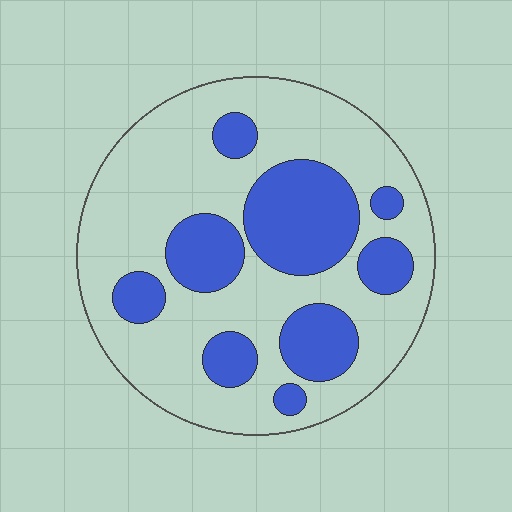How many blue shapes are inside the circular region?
9.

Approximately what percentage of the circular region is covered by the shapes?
Approximately 30%.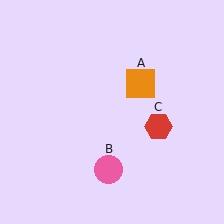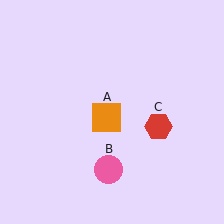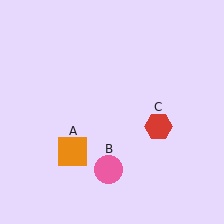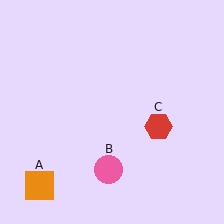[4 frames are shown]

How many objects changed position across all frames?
1 object changed position: orange square (object A).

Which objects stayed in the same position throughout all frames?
Pink circle (object B) and red hexagon (object C) remained stationary.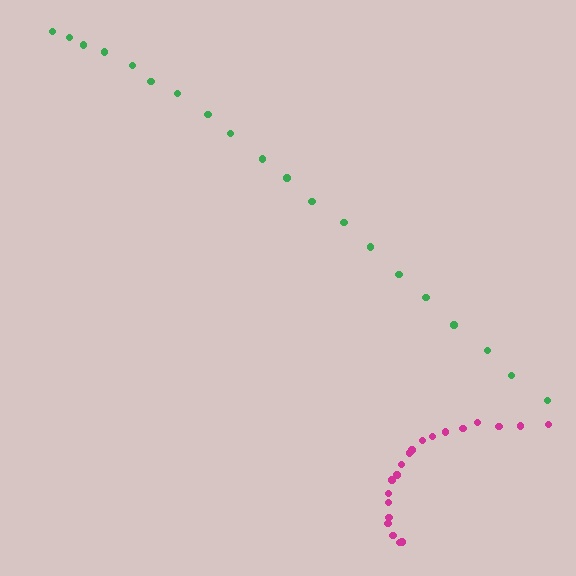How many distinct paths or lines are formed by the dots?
There are 2 distinct paths.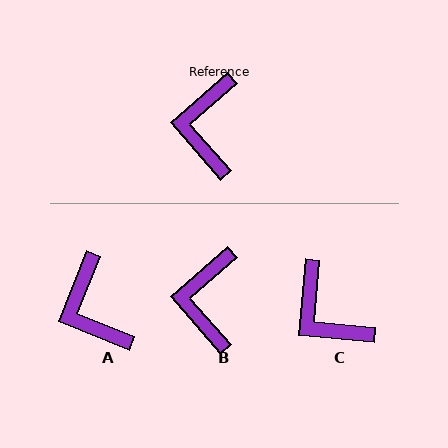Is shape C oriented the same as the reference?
No, it is off by about 44 degrees.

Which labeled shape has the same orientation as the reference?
B.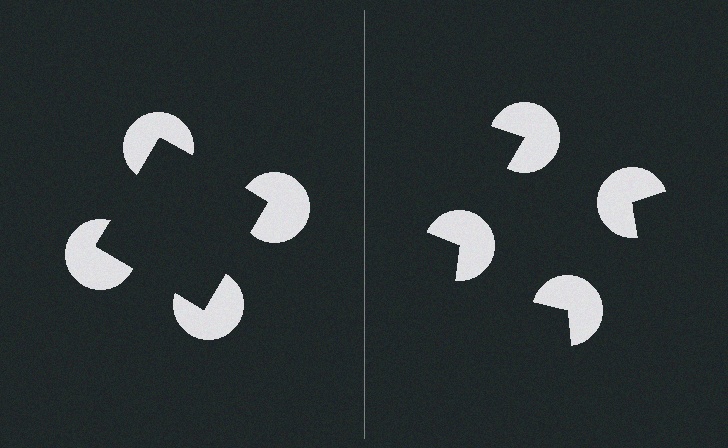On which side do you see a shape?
An illusory square appears on the left side. On the right side the wedge cuts are rotated, so no coherent shape forms.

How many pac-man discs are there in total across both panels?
8 — 4 on each side.